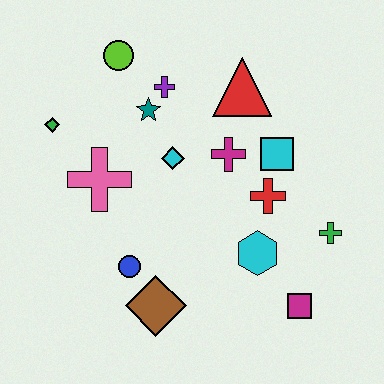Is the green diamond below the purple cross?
Yes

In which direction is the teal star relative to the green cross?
The teal star is to the left of the green cross.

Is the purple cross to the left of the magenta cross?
Yes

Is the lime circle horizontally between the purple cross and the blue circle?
No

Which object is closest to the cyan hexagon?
The red cross is closest to the cyan hexagon.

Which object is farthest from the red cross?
The green diamond is farthest from the red cross.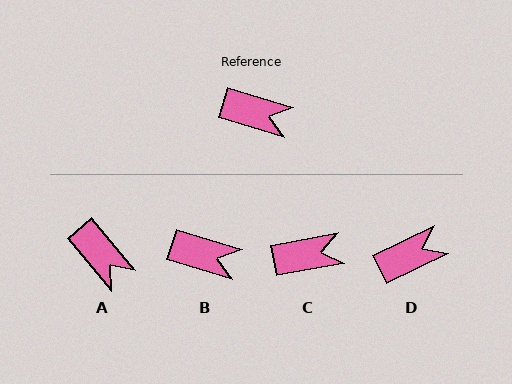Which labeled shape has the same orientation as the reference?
B.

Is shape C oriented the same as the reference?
No, it is off by about 27 degrees.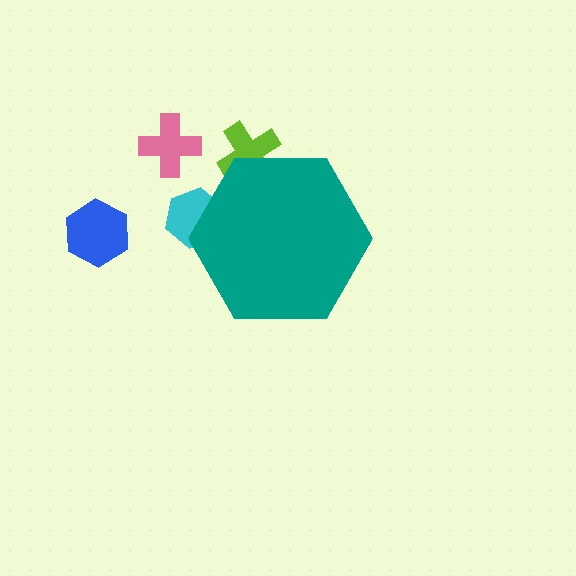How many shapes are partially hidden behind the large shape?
2 shapes are partially hidden.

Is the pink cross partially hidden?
No, the pink cross is fully visible.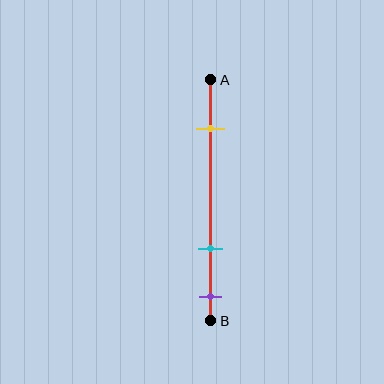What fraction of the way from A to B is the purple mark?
The purple mark is approximately 90% (0.9) of the way from A to B.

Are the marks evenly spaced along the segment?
No, the marks are not evenly spaced.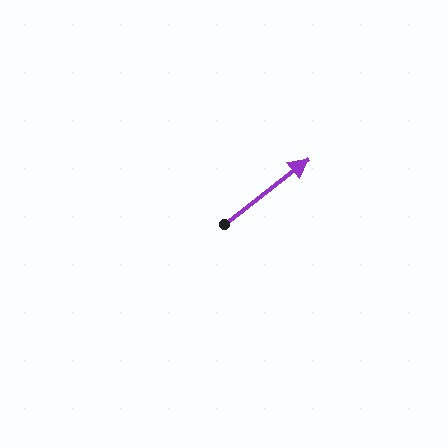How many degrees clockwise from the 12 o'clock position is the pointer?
Approximately 52 degrees.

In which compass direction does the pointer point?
Northeast.